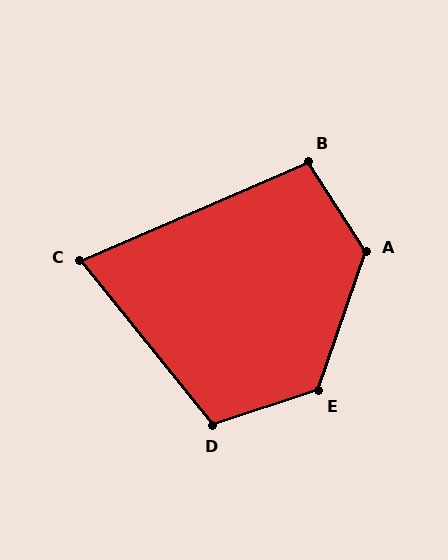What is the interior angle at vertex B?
Approximately 99 degrees (obtuse).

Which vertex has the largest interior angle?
A, at approximately 128 degrees.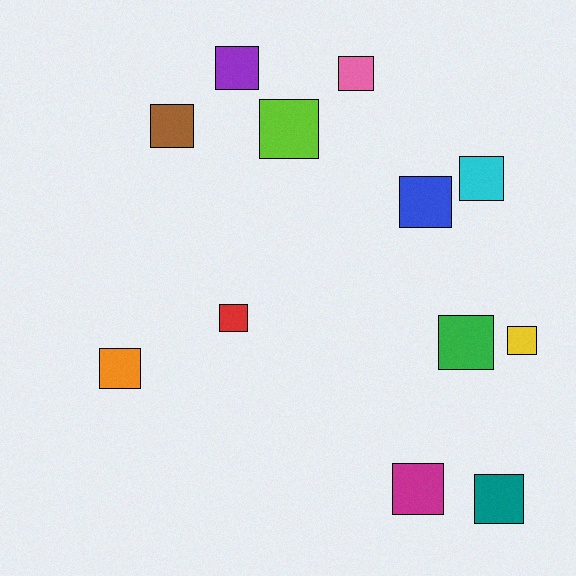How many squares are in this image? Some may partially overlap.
There are 12 squares.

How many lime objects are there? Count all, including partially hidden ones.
There is 1 lime object.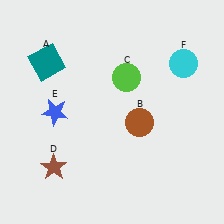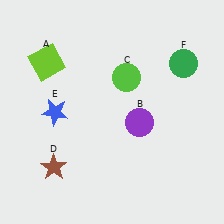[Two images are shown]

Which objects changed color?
A changed from teal to lime. B changed from brown to purple. F changed from cyan to green.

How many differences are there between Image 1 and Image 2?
There are 3 differences between the two images.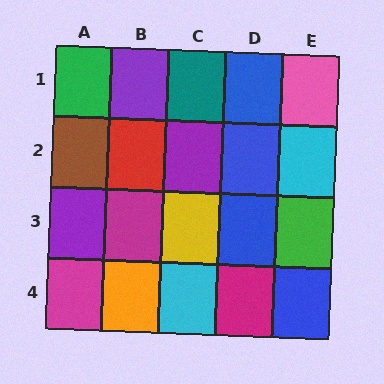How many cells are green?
2 cells are green.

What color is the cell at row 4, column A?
Magenta.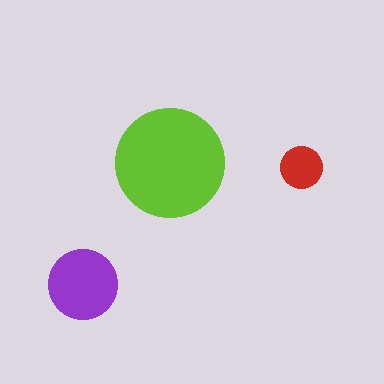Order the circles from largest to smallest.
the lime one, the purple one, the red one.